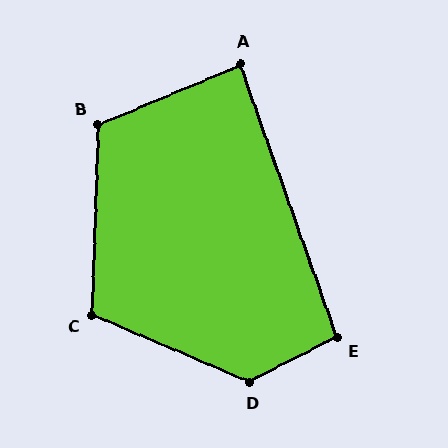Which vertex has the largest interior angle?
D, at approximately 130 degrees.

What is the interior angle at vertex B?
Approximately 115 degrees (obtuse).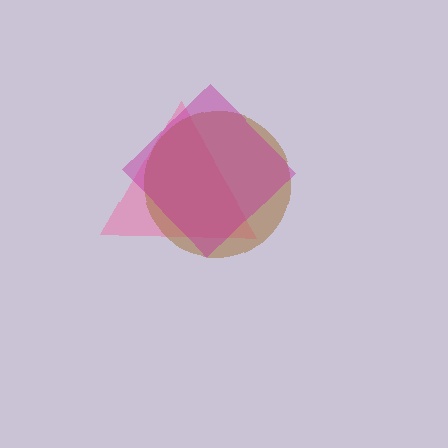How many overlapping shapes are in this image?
There are 3 overlapping shapes in the image.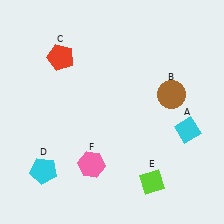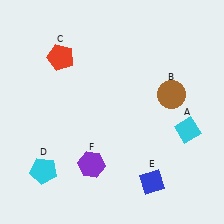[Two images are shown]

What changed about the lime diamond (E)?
In Image 1, E is lime. In Image 2, it changed to blue.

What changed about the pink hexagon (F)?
In Image 1, F is pink. In Image 2, it changed to purple.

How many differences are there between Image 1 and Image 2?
There are 2 differences between the two images.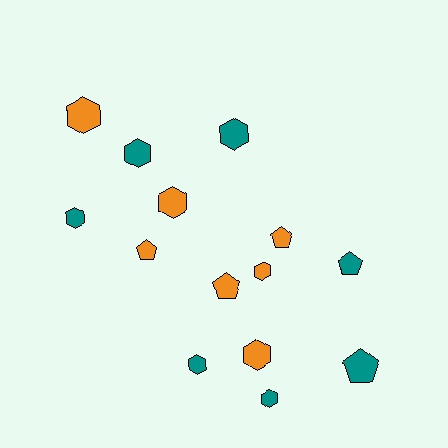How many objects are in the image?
There are 14 objects.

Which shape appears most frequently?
Hexagon, with 9 objects.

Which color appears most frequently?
Teal, with 7 objects.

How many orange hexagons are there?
There are 4 orange hexagons.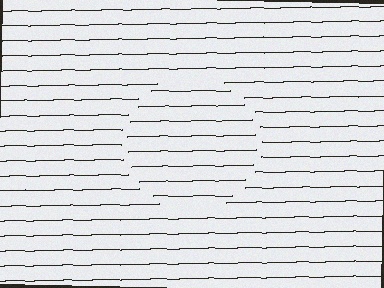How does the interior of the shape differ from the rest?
The interior of the shape contains the same grating, shifted by half a period — the contour is defined by the phase discontinuity where line-ends from the inner and outer gratings abut.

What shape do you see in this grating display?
An illusory circle. The interior of the shape contains the same grating, shifted by half a period — the contour is defined by the phase discontinuity where line-ends from the inner and outer gratings abut.